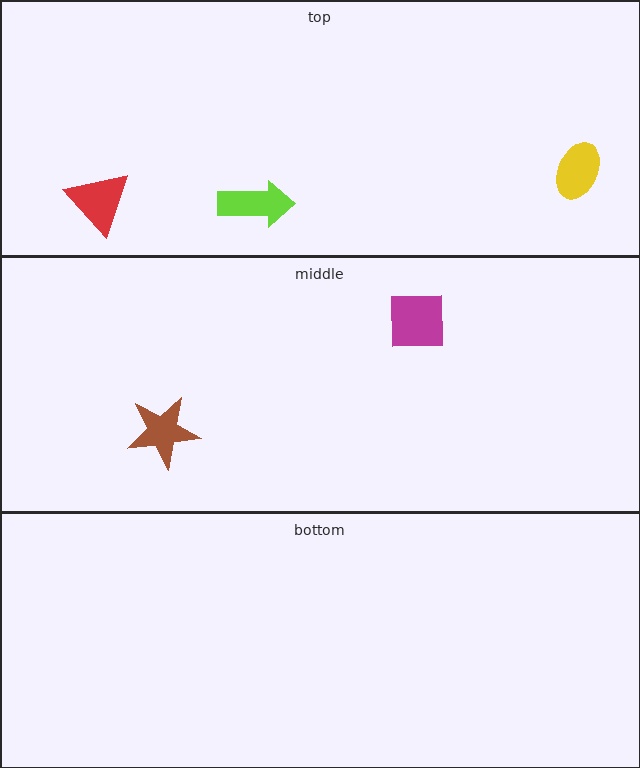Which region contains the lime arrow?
The top region.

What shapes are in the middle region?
The magenta square, the brown star.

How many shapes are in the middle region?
2.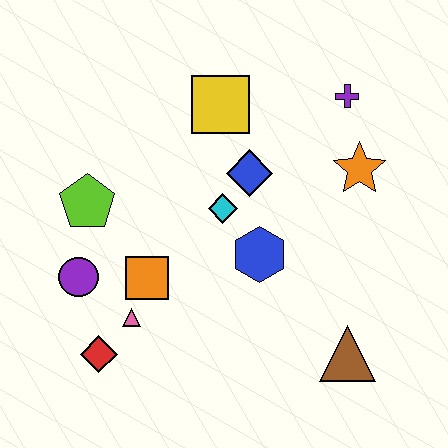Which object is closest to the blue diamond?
The cyan diamond is closest to the blue diamond.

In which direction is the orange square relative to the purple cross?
The orange square is to the left of the purple cross.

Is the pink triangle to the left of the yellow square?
Yes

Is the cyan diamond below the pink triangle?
No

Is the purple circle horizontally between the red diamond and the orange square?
No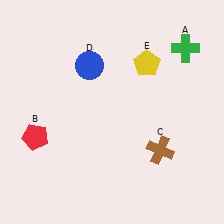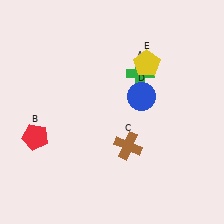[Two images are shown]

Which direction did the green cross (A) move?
The green cross (A) moved left.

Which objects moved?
The objects that moved are: the green cross (A), the brown cross (C), the blue circle (D).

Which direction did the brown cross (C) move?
The brown cross (C) moved left.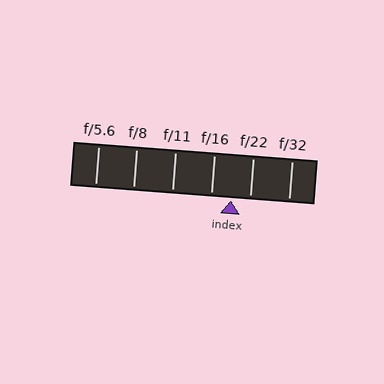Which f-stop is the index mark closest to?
The index mark is closest to f/22.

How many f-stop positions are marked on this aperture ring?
There are 6 f-stop positions marked.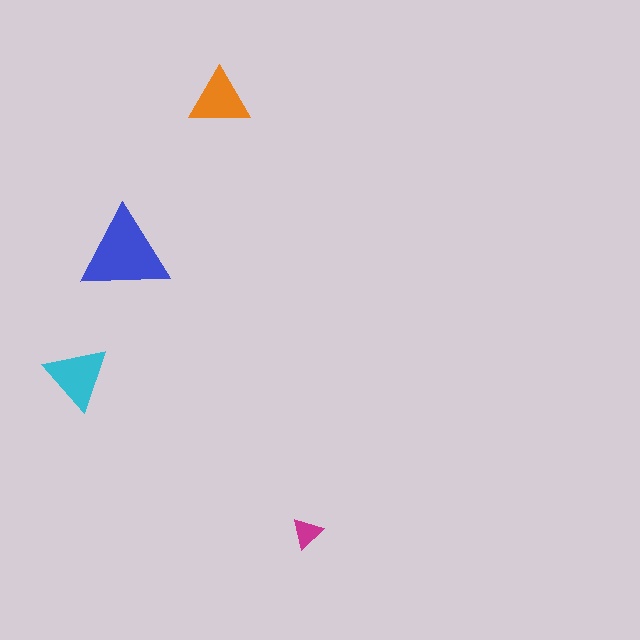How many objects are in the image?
There are 4 objects in the image.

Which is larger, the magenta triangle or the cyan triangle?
The cyan one.